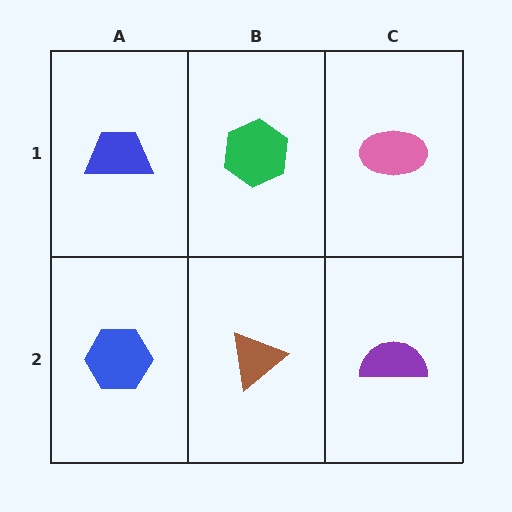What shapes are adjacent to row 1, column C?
A purple semicircle (row 2, column C), a green hexagon (row 1, column B).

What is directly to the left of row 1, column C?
A green hexagon.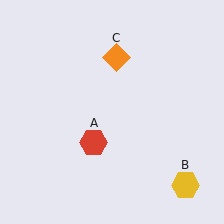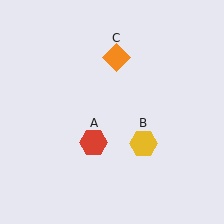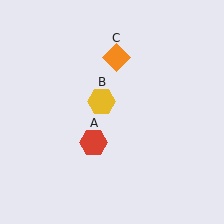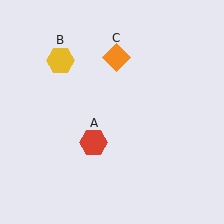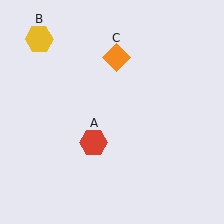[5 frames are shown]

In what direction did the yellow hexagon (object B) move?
The yellow hexagon (object B) moved up and to the left.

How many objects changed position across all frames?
1 object changed position: yellow hexagon (object B).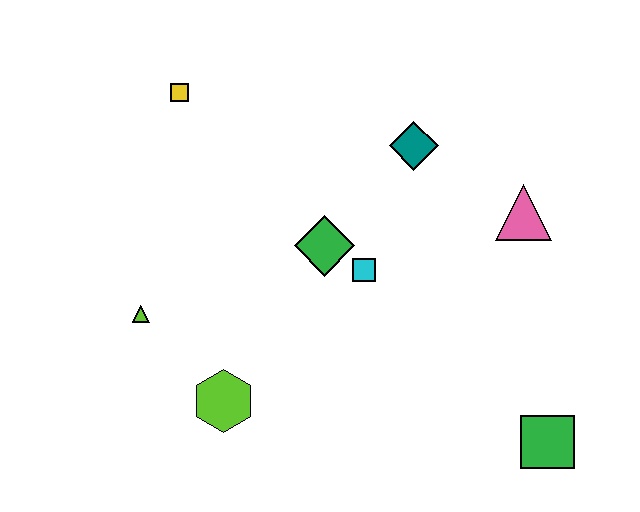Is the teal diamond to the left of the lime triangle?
No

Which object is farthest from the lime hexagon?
The pink triangle is farthest from the lime hexagon.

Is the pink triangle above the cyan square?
Yes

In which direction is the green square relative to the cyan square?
The green square is to the right of the cyan square.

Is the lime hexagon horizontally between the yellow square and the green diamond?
Yes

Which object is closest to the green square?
The pink triangle is closest to the green square.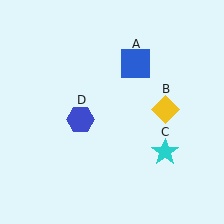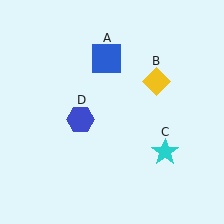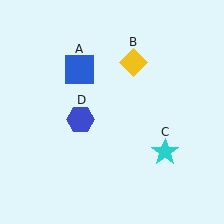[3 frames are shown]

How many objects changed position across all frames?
2 objects changed position: blue square (object A), yellow diamond (object B).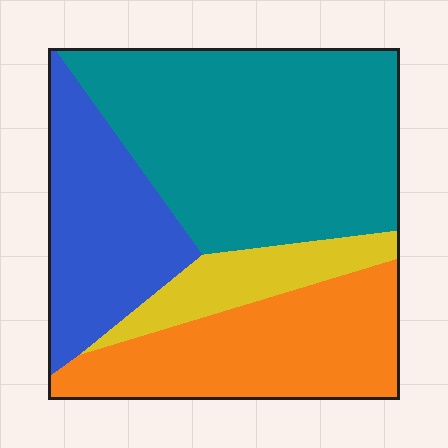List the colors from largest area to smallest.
From largest to smallest: teal, orange, blue, yellow.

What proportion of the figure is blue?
Blue covers around 20% of the figure.